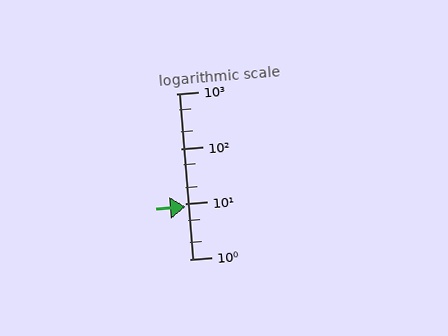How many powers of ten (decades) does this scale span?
The scale spans 3 decades, from 1 to 1000.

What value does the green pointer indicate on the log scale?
The pointer indicates approximately 8.9.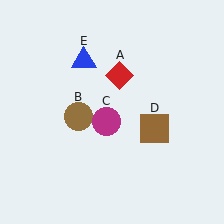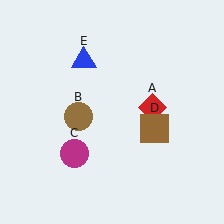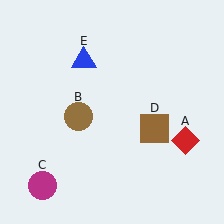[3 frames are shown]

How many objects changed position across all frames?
2 objects changed position: red diamond (object A), magenta circle (object C).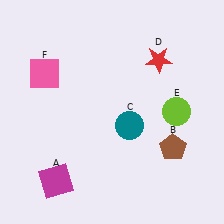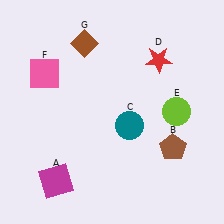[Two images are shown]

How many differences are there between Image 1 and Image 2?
There is 1 difference between the two images.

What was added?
A brown diamond (G) was added in Image 2.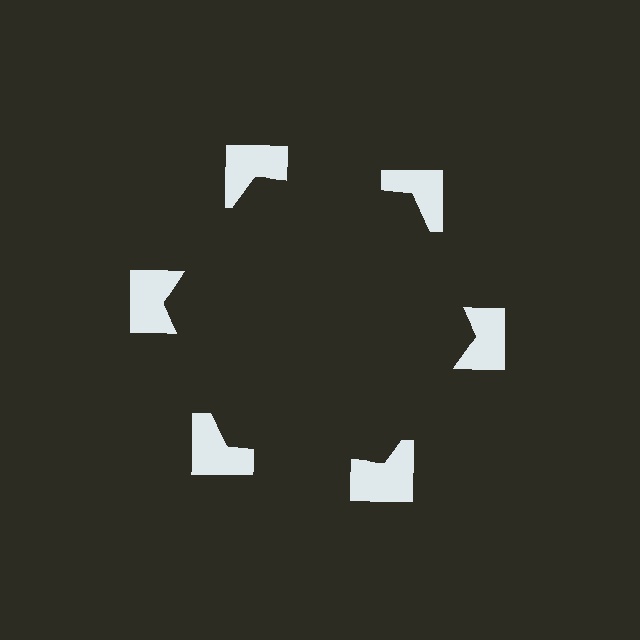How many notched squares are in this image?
There are 6 — one at each vertex of the illusory hexagon.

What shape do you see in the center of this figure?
An illusory hexagon — its edges are inferred from the aligned wedge cuts in the notched squares, not physically drawn.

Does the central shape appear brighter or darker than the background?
It typically appears slightly darker than the background, even though no actual brightness change is drawn.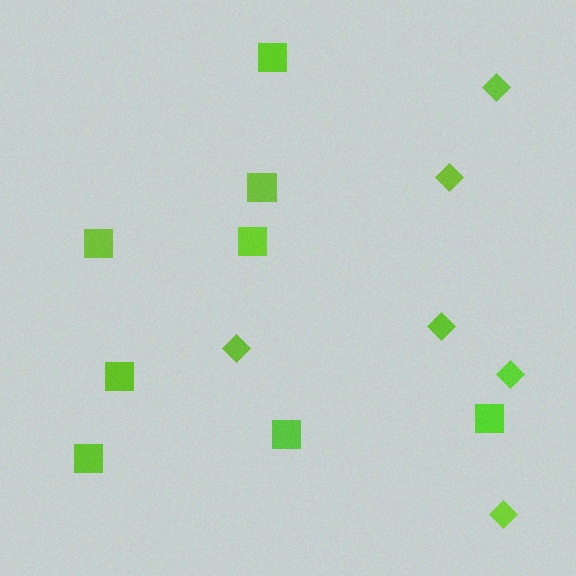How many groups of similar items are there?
There are 2 groups: one group of diamonds (6) and one group of squares (8).